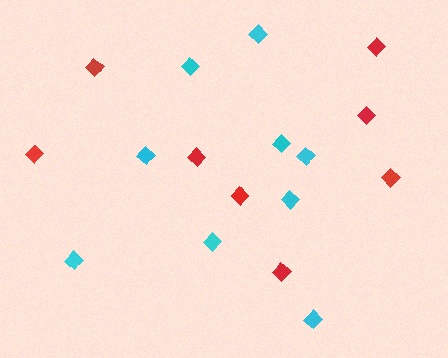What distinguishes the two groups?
There are 2 groups: one group of red diamonds (8) and one group of cyan diamonds (9).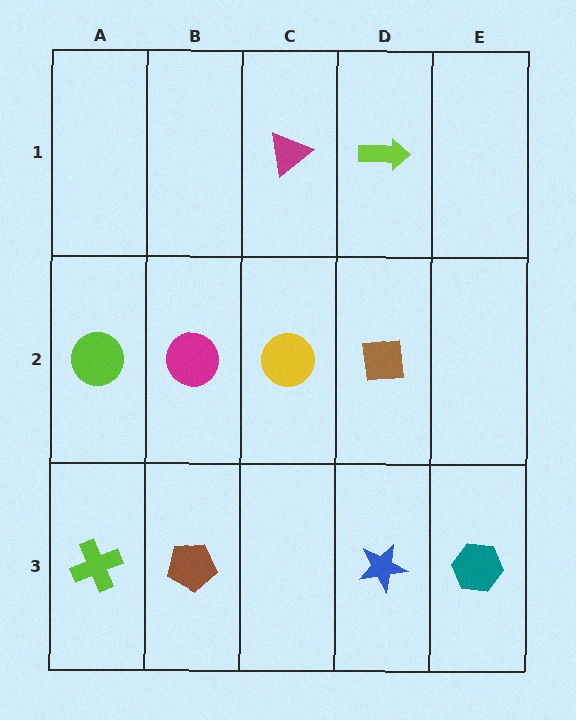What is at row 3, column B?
A brown pentagon.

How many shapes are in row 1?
2 shapes.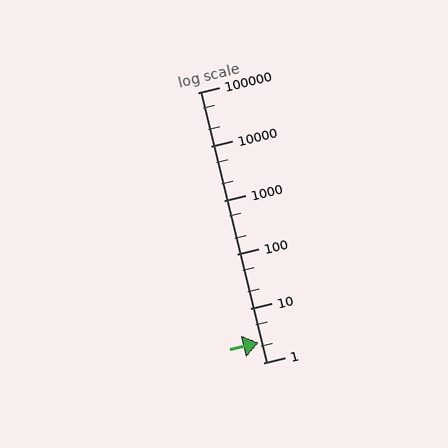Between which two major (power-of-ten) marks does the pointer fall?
The pointer is between 1 and 10.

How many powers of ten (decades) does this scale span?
The scale spans 5 decades, from 1 to 100000.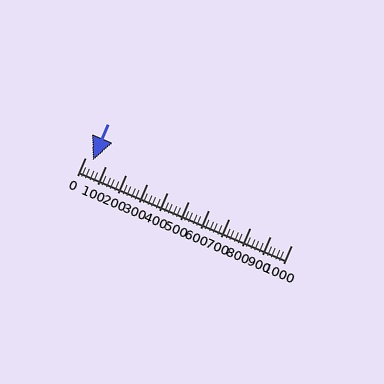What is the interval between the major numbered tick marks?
The major tick marks are spaced 100 units apart.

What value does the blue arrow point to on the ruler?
The blue arrow points to approximately 40.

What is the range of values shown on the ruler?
The ruler shows values from 0 to 1000.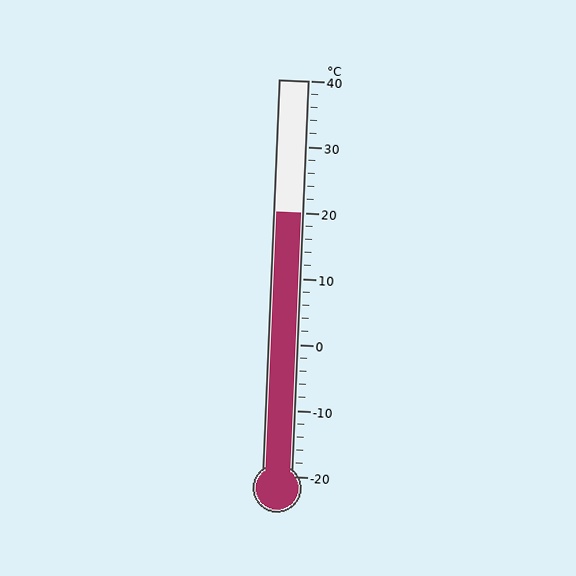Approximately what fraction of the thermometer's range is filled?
The thermometer is filled to approximately 65% of its range.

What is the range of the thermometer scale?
The thermometer scale ranges from -20°C to 40°C.